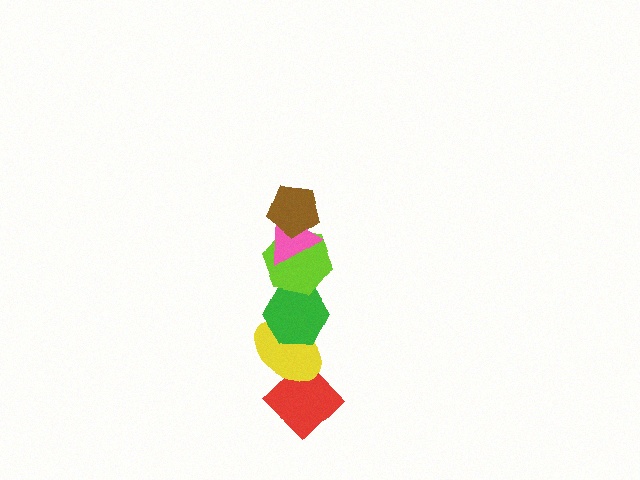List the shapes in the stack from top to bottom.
From top to bottom: the brown pentagon, the pink triangle, the lime hexagon, the green hexagon, the yellow ellipse, the red diamond.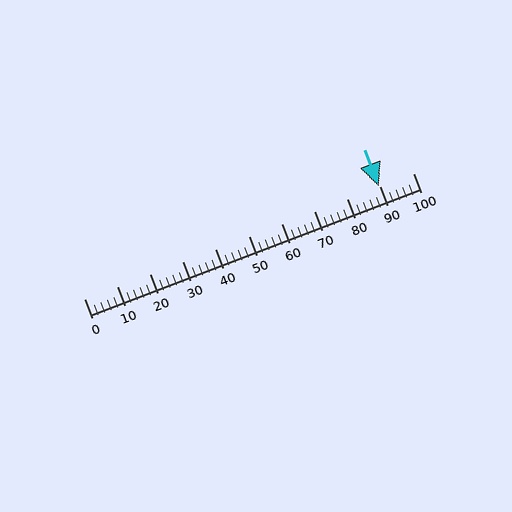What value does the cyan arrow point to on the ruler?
The cyan arrow points to approximately 90.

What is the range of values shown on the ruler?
The ruler shows values from 0 to 100.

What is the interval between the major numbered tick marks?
The major tick marks are spaced 10 units apart.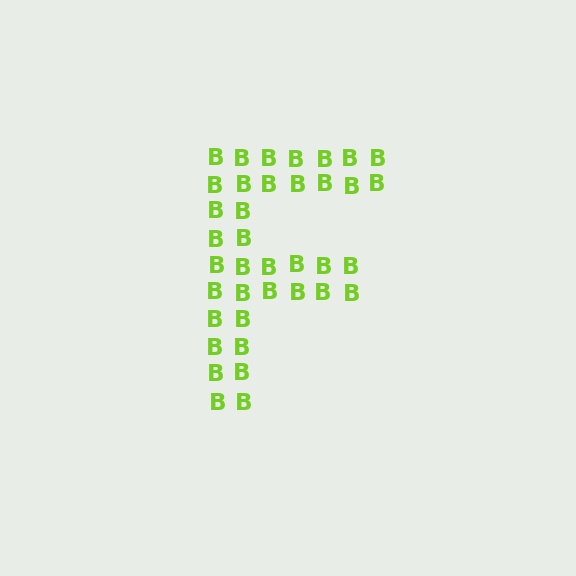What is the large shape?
The large shape is the letter F.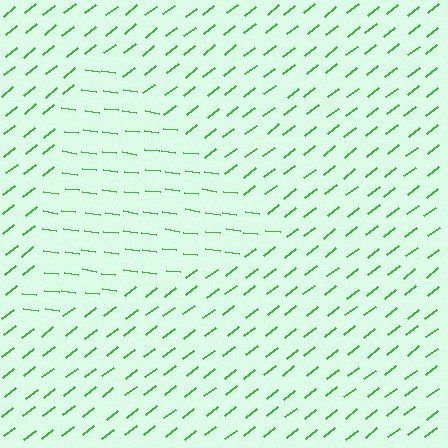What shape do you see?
I see a triangle.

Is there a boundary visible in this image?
Yes, there is a texture boundary formed by a change in line orientation.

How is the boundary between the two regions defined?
The boundary is defined purely by a change in line orientation (approximately 45 degrees difference). All lines are the same color and thickness.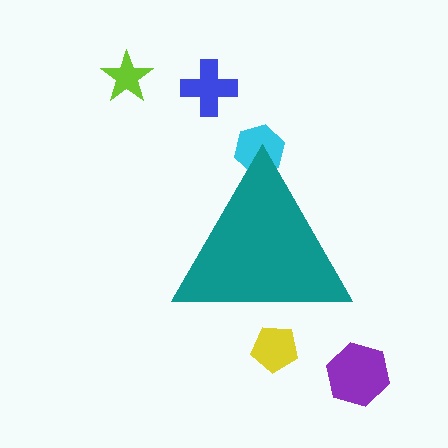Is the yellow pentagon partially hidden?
Yes, the yellow pentagon is partially hidden behind the teal triangle.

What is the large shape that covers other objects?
A teal triangle.